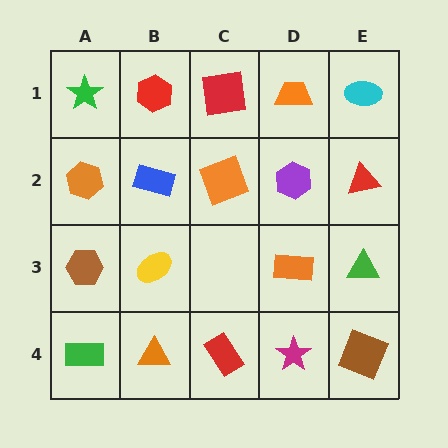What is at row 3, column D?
An orange rectangle.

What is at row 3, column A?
A brown hexagon.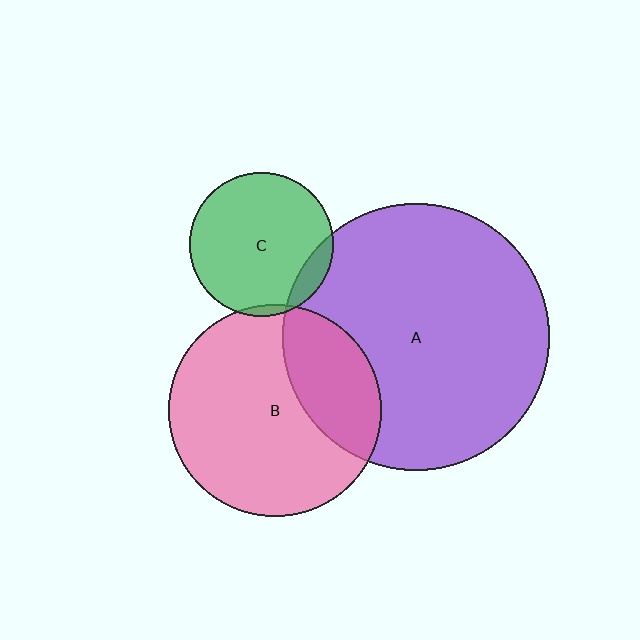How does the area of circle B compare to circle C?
Approximately 2.2 times.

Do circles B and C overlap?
Yes.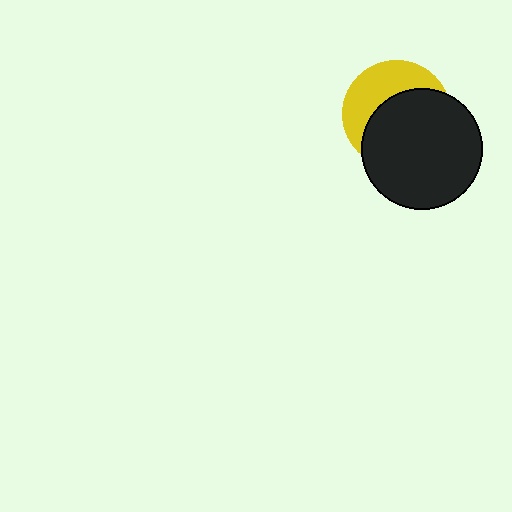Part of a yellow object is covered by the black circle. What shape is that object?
It is a circle.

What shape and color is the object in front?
The object in front is a black circle.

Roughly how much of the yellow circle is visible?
A small part of it is visible (roughly 40%).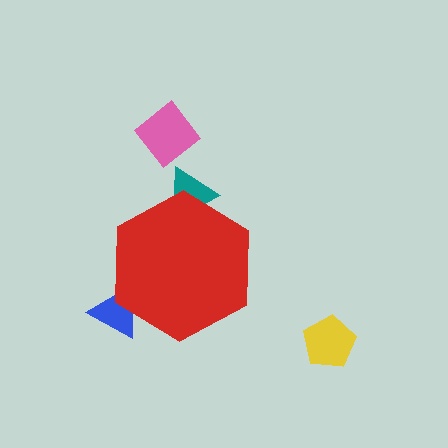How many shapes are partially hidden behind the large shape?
2 shapes are partially hidden.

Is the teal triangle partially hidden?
Yes, the teal triangle is partially hidden behind the red hexagon.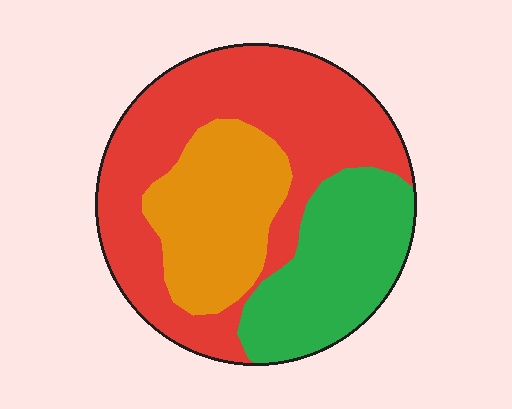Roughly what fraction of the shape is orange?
Orange covers roughly 25% of the shape.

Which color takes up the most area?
Red, at roughly 50%.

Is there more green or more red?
Red.